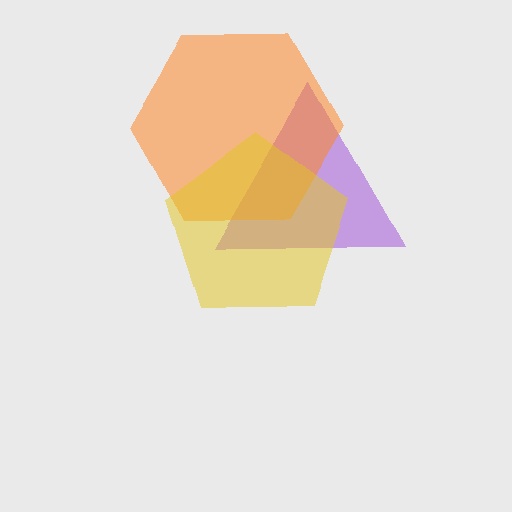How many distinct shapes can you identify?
There are 3 distinct shapes: a purple triangle, an orange hexagon, a yellow pentagon.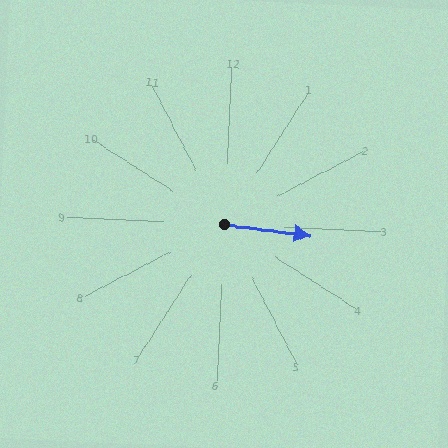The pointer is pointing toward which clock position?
Roughly 3 o'clock.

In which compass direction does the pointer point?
East.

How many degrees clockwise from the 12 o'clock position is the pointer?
Approximately 95 degrees.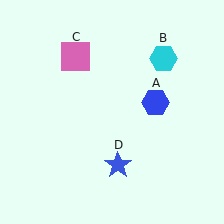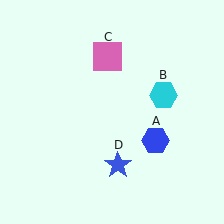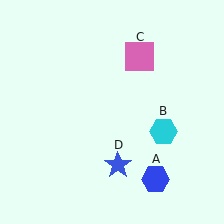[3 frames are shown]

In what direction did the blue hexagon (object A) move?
The blue hexagon (object A) moved down.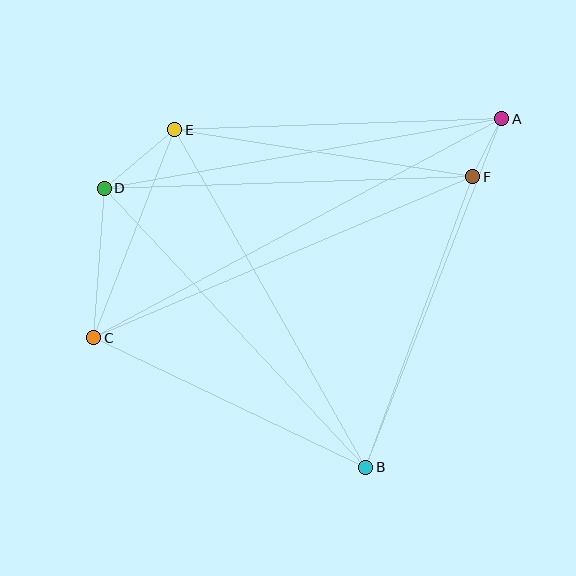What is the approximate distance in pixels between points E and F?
The distance between E and F is approximately 302 pixels.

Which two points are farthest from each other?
Points A and C are farthest from each other.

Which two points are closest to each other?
Points A and F are closest to each other.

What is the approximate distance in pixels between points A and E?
The distance between A and E is approximately 327 pixels.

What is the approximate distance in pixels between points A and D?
The distance between A and D is approximately 403 pixels.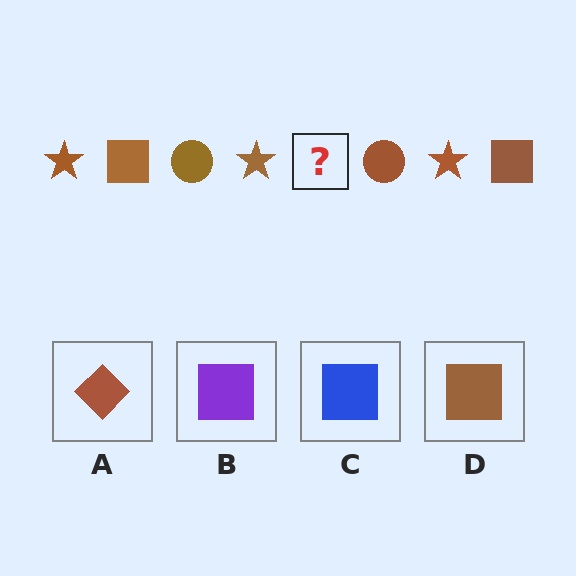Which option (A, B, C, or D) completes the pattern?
D.